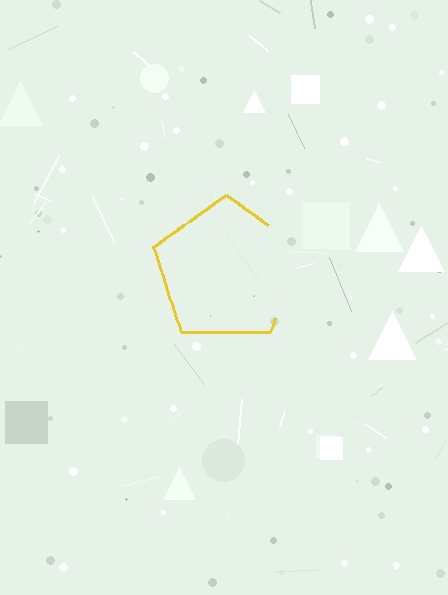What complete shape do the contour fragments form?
The contour fragments form a pentagon.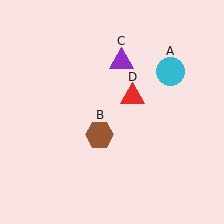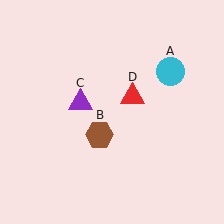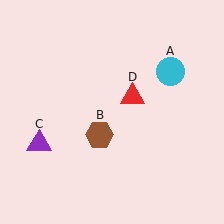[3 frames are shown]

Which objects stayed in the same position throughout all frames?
Cyan circle (object A) and brown hexagon (object B) and red triangle (object D) remained stationary.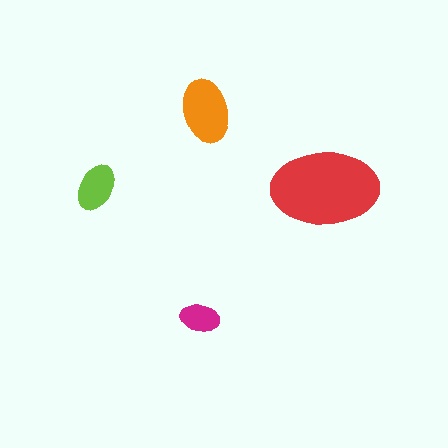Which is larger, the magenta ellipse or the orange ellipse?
The orange one.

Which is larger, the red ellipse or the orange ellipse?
The red one.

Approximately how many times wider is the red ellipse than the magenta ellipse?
About 2.5 times wider.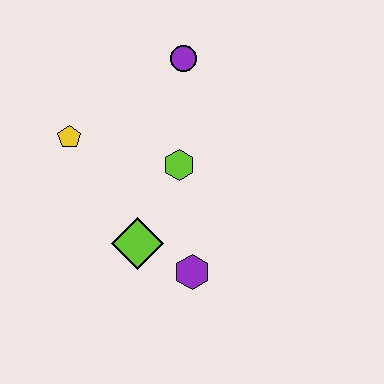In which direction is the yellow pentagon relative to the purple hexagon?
The yellow pentagon is above the purple hexagon.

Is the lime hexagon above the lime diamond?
Yes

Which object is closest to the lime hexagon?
The lime diamond is closest to the lime hexagon.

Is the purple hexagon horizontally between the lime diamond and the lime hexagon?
No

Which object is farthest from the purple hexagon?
The purple circle is farthest from the purple hexagon.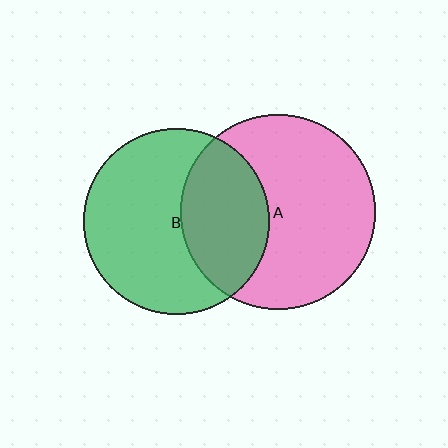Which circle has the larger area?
Circle A (pink).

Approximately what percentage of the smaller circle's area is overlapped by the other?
Approximately 35%.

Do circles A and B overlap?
Yes.